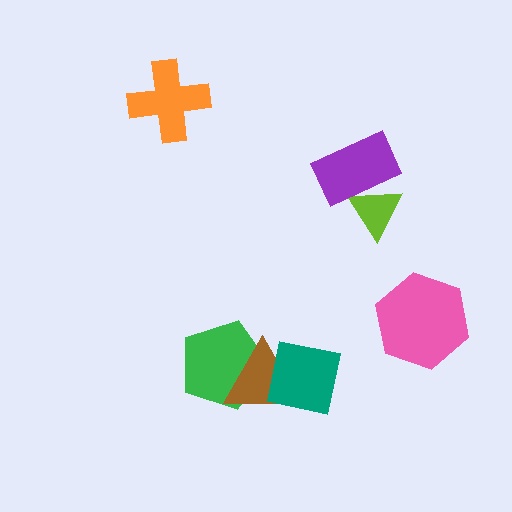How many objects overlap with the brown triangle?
2 objects overlap with the brown triangle.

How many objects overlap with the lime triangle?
1 object overlaps with the lime triangle.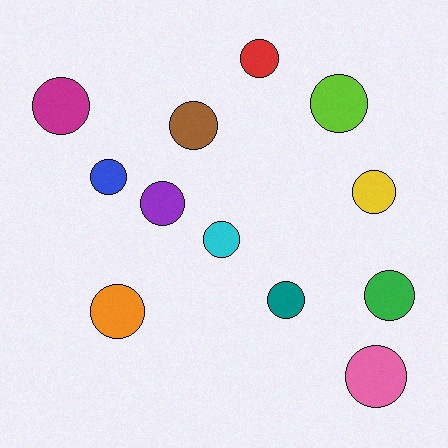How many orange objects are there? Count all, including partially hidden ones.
There is 1 orange object.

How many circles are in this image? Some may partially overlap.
There are 12 circles.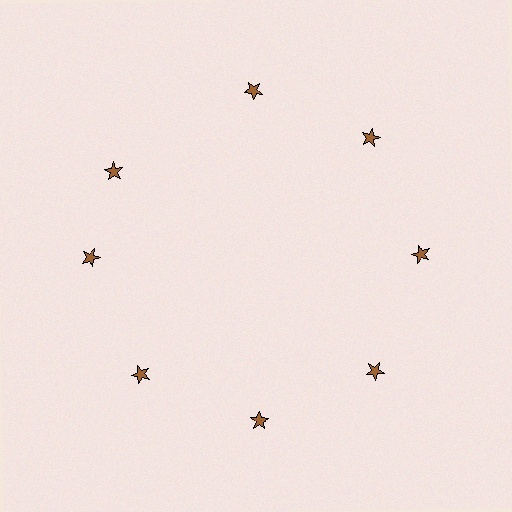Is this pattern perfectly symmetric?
No. The 8 brown stars are arranged in a ring, but one element near the 10 o'clock position is rotated out of alignment along the ring, breaking the 8-fold rotational symmetry.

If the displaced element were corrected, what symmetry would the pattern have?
It would have 8-fold rotational symmetry — the pattern would map onto itself every 45 degrees.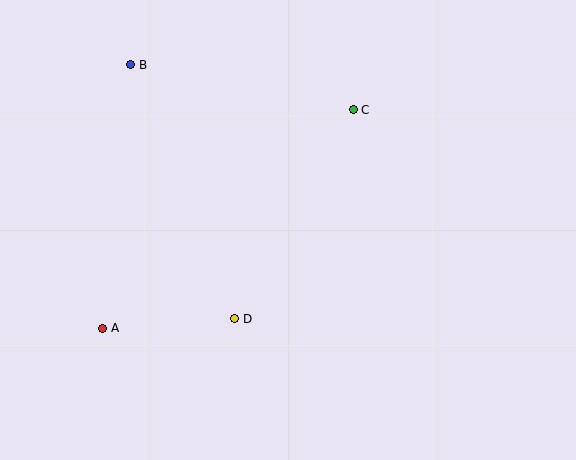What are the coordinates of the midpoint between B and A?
The midpoint between B and A is at (117, 196).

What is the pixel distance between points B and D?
The distance between B and D is 274 pixels.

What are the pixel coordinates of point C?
Point C is at (353, 110).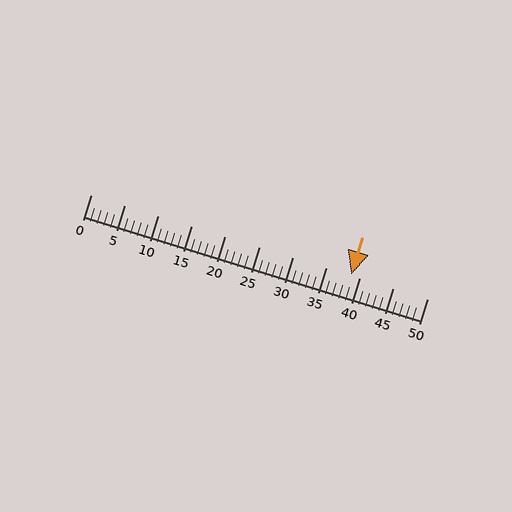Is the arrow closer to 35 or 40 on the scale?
The arrow is closer to 40.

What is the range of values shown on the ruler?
The ruler shows values from 0 to 50.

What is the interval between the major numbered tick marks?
The major tick marks are spaced 5 units apart.